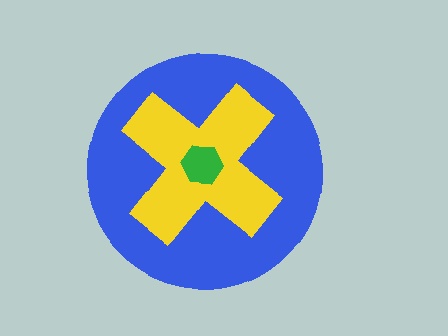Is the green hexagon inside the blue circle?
Yes.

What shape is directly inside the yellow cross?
The green hexagon.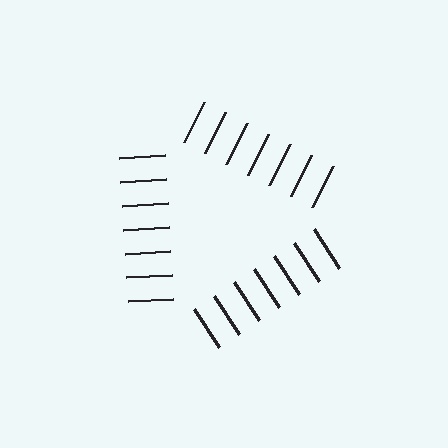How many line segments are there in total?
21 — 7 along each of the 3 edges.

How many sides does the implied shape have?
3 sides — the line-ends trace a triangle.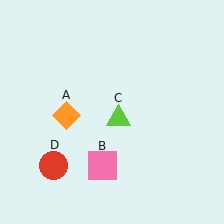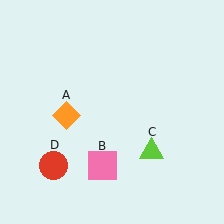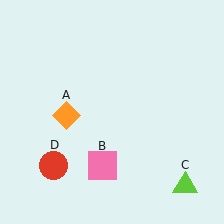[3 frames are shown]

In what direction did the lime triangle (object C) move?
The lime triangle (object C) moved down and to the right.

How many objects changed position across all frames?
1 object changed position: lime triangle (object C).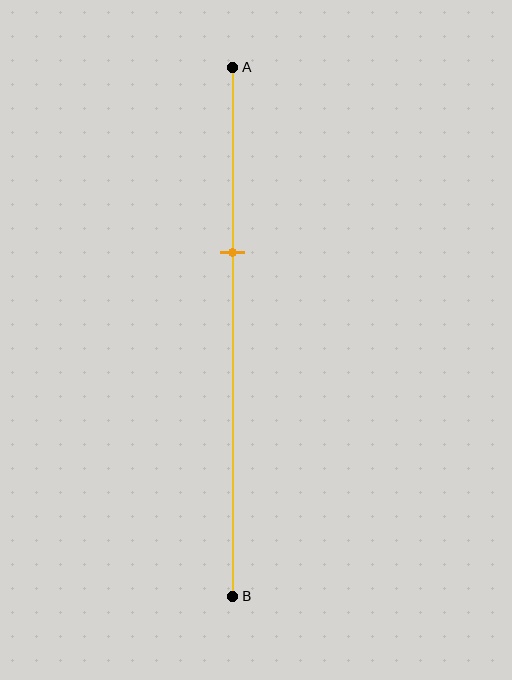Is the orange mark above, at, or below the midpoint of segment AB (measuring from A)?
The orange mark is above the midpoint of segment AB.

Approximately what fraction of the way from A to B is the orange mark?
The orange mark is approximately 35% of the way from A to B.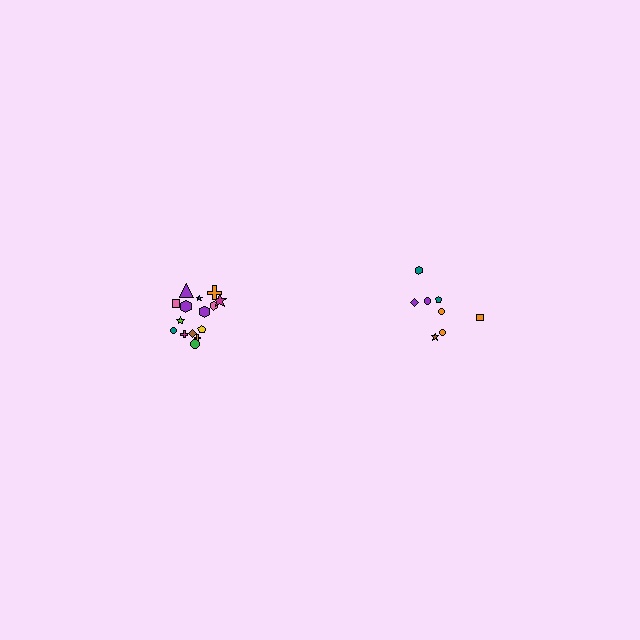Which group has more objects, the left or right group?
The left group.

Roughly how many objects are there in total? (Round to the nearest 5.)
Roughly 25 objects in total.